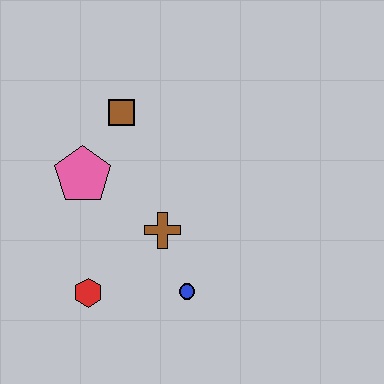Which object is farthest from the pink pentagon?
The blue circle is farthest from the pink pentagon.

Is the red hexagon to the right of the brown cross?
No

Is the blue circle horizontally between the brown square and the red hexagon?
No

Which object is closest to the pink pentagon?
The brown square is closest to the pink pentagon.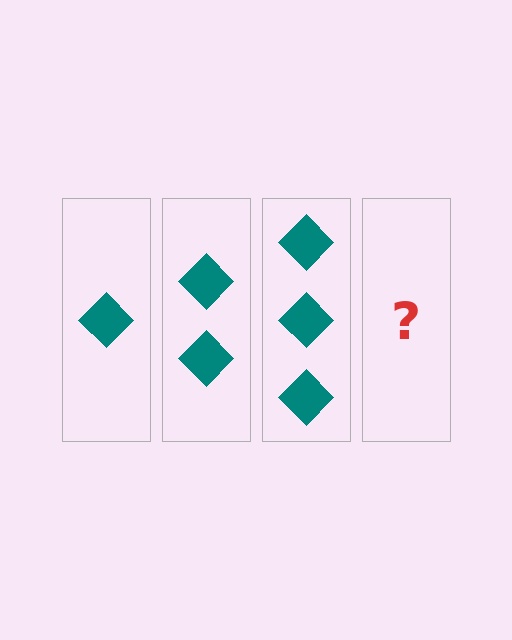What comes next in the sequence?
The next element should be 4 diamonds.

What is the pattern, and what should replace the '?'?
The pattern is that each step adds one more diamond. The '?' should be 4 diamonds.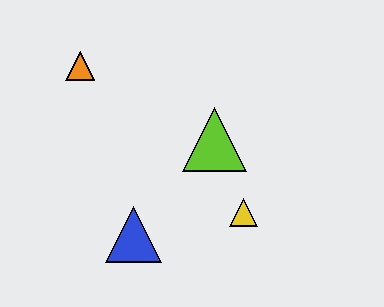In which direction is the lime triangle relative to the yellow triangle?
The lime triangle is above the yellow triangle.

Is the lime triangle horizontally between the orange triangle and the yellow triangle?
Yes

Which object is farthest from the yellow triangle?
The orange triangle is farthest from the yellow triangle.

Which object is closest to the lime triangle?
The yellow triangle is closest to the lime triangle.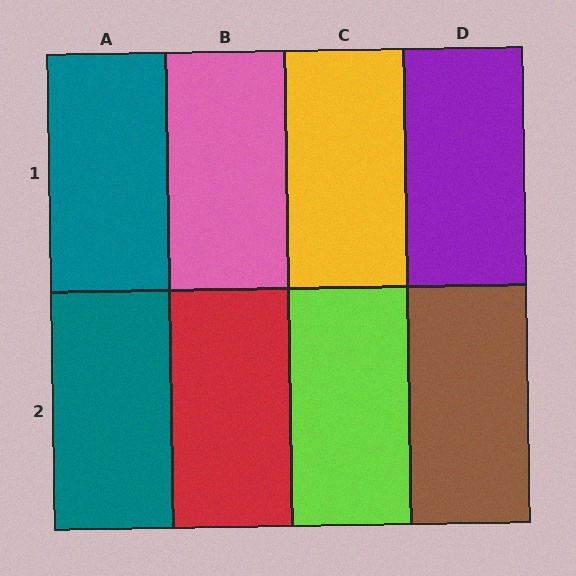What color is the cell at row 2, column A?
Teal.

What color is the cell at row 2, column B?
Red.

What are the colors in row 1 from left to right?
Teal, pink, yellow, purple.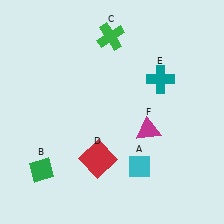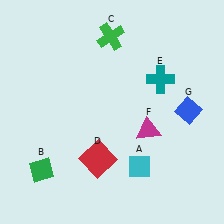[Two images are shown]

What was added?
A blue diamond (G) was added in Image 2.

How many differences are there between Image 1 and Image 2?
There is 1 difference between the two images.